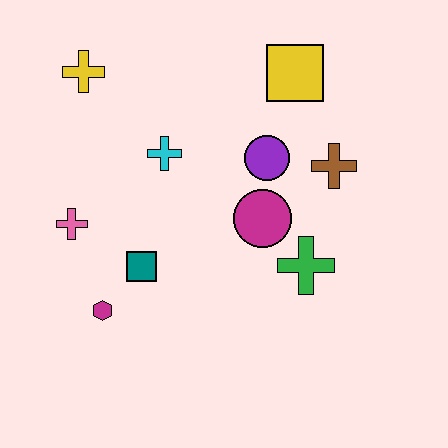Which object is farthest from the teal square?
The yellow square is farthest from the teal square.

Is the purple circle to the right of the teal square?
Yes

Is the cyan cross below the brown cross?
No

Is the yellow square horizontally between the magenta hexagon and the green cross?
Yes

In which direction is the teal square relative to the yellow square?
The teal square is below the yellow square.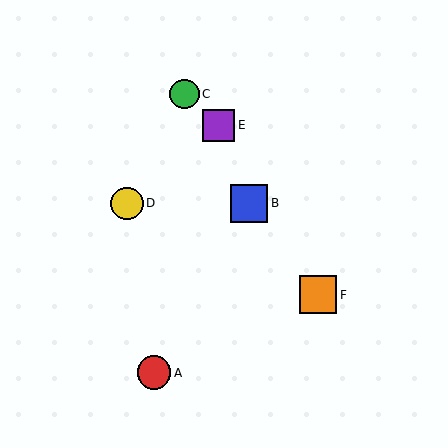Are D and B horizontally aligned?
Yes, both are at y≈203.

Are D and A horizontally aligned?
No, D is at y≈203 and A is at y≈373.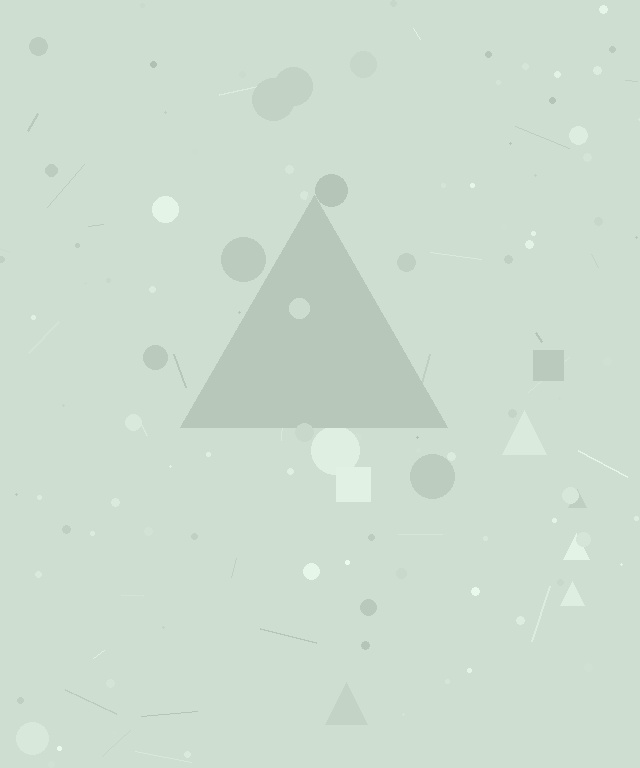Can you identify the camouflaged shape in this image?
The camouflaged shape is a triangle.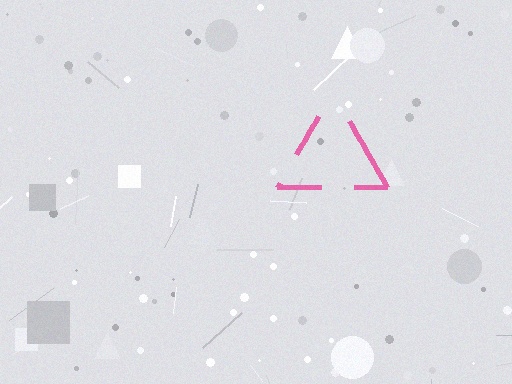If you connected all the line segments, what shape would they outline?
They would outline a triangle.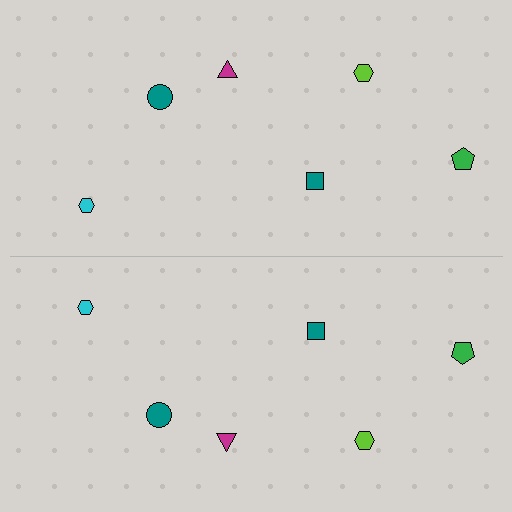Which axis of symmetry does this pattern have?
The pattern has a horizontal axis of symmetry running through the center of the image.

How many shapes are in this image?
There are 12 shapes in this image.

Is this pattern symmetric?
Yes, this pattern has bilateral (reflection) symmetry.